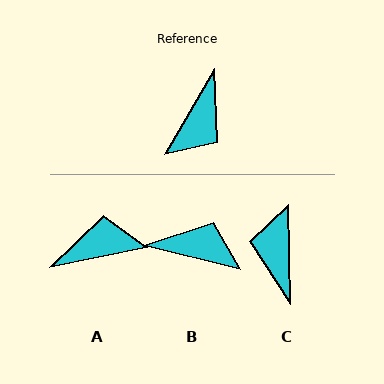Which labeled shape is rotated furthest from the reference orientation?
C, about 149 degrees away.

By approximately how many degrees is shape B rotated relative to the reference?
Approximately 106 degrees counter-clockwise.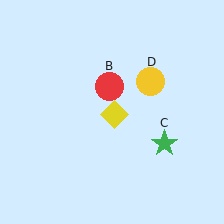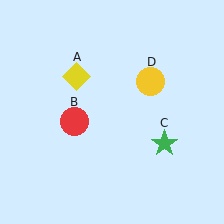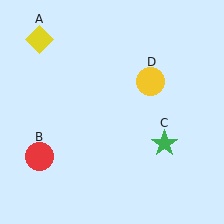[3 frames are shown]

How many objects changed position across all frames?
2 objects changed position: yellow diamond (object A), red circle (object B).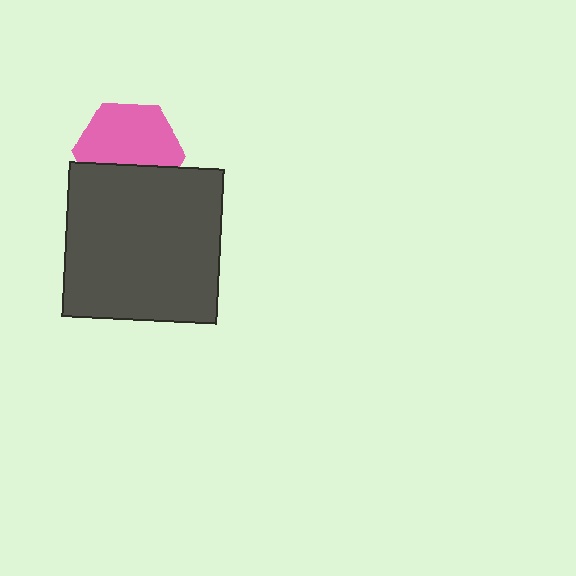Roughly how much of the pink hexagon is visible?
About half of it is visible (roughly 63%).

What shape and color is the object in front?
The object in front is a dark gray square.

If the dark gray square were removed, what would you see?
You would see the complete pink hexagon.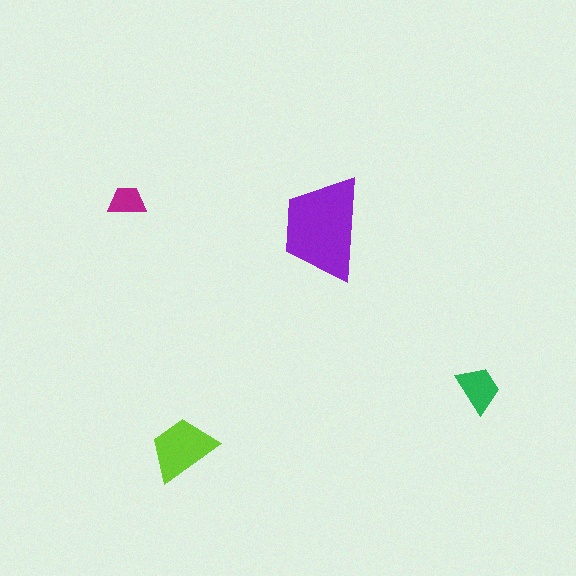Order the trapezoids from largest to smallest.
the purple one, the lime one, the green one, the magenta one.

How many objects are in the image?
There are 4 objects in the image.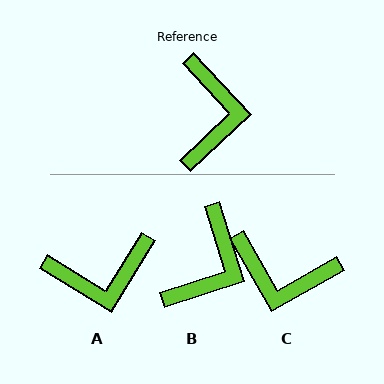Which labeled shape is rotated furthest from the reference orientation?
C, about 104 degrees away.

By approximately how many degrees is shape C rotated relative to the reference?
Approximately 104 degrees clockwise.